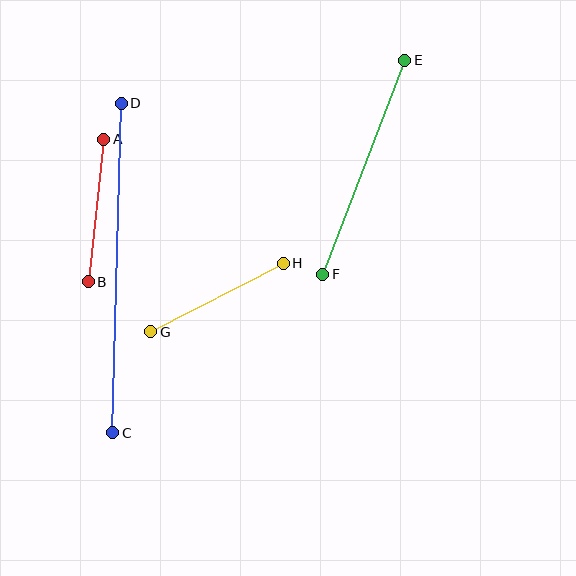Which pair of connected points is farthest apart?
Points C and D are farthest apart.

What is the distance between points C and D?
The distance is approximately 329 pixels.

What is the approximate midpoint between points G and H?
The midpoint is at approximately (217, 297) pixels.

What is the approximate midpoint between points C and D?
The midpoint is at approximately (117, 268) pixels.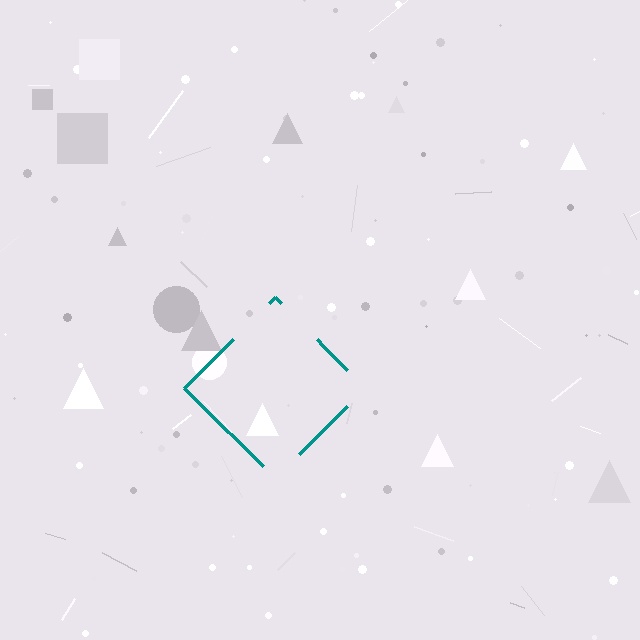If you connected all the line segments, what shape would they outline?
They would outline a diamond.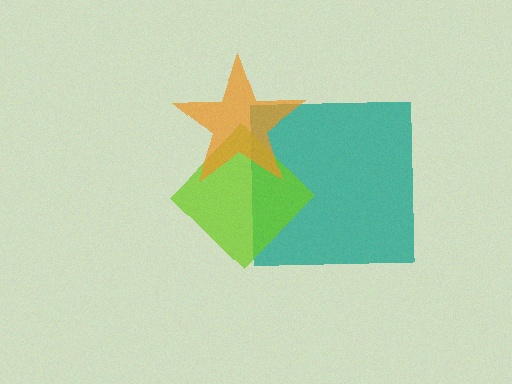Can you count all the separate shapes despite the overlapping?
Yes, there are 3 separate shapes.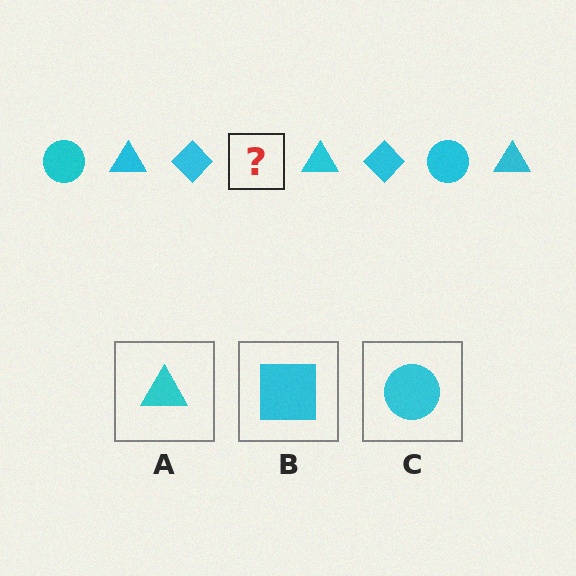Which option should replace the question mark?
Option C.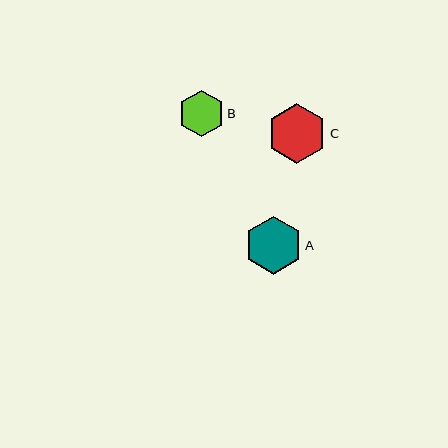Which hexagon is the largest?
Hexagon C is the largest with a size of approximately 59 pixels.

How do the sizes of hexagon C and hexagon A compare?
Hexagon C and hexagon A are approximately the same size.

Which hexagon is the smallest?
Hexagon B is the smallest with a size of approximately 46 pixels.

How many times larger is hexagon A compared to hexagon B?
Hexagon A is approximately 1.3 times the size of hexagon B.